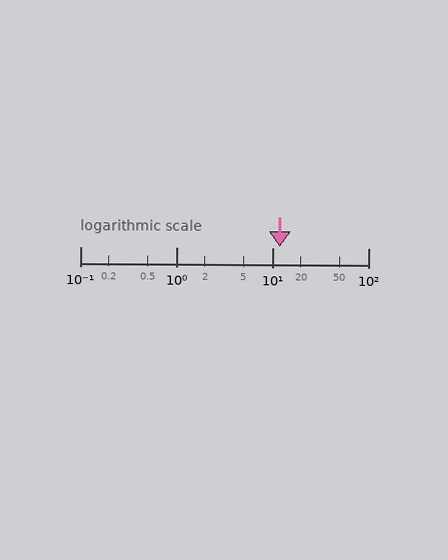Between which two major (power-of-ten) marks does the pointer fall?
The pointer is between 10 and 100.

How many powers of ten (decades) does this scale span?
The scale spans 3 decades, from 0.1 to 100.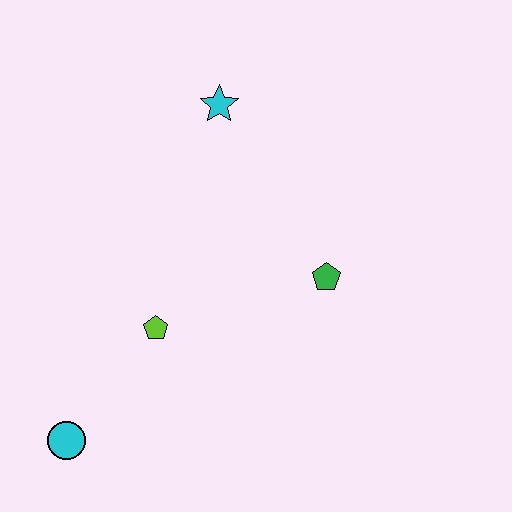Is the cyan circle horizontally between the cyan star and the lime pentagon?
No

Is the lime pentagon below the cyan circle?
No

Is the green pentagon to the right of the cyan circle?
Yes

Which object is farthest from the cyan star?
The cyan circle is farthest from the cyan star.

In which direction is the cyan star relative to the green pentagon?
The cyan star is above the green pentagon.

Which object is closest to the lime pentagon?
The cyan circle is closest to the lime pentagon.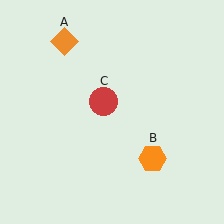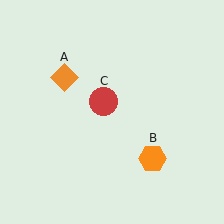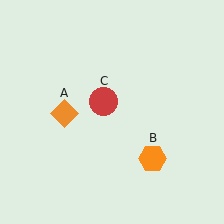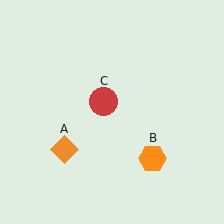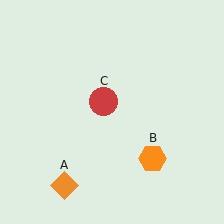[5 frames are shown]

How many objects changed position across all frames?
1 object changed position: orange diamond (object A).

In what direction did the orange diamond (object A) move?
The orange diamond (object A) moved down.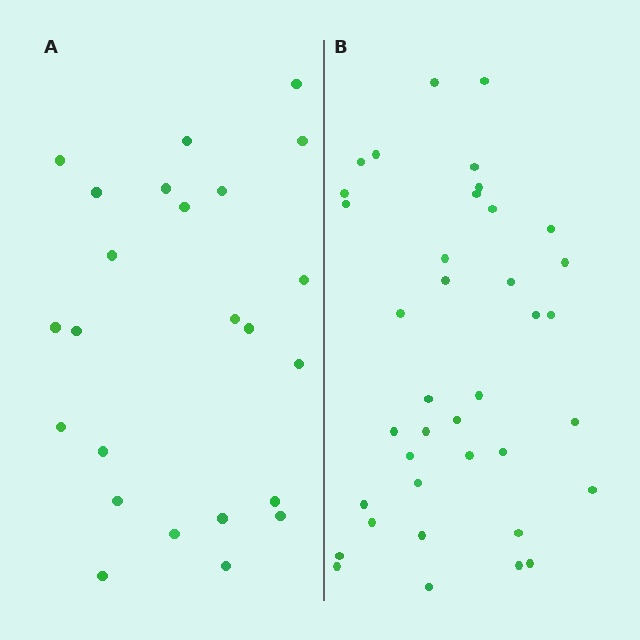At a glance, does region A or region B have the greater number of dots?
Region B (the right region) has more dots.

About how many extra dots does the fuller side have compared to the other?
Region B has approximately 15 more dots than region A.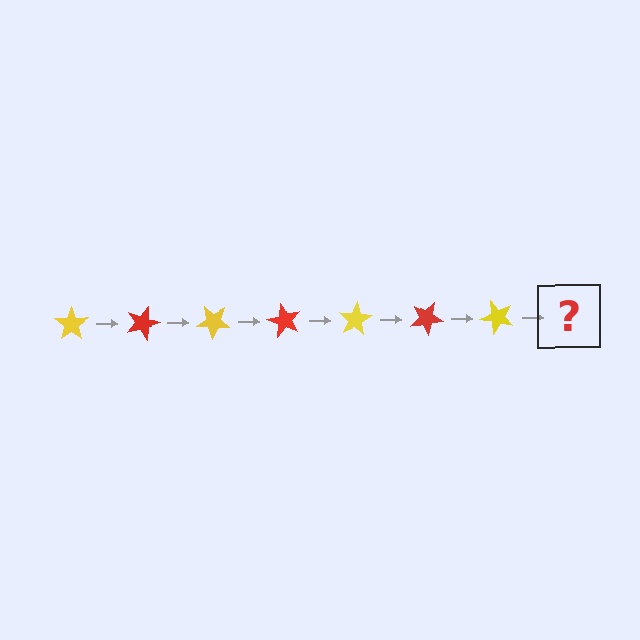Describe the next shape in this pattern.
It should be a red star, rotated 140 degrees from the start.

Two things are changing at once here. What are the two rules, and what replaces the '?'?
The two rules are that it rotates 20 degrees each step and the color cycles through yellow and red. The '?' should be a red star, rotated 140 degrees from the start.